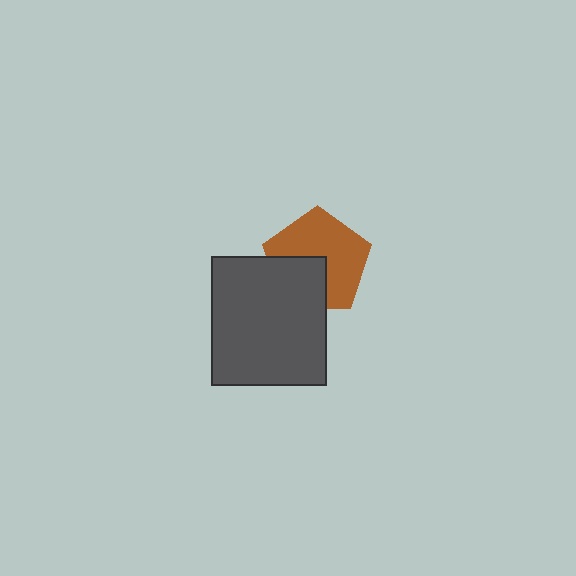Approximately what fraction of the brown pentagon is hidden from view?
Roughly 36% of the brown pentagon is hidden behind the dark gray rectangle.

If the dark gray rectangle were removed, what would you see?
You would see the complete brown pentagon.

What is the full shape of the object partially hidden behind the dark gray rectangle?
The partially hidden object is a brown pentagon.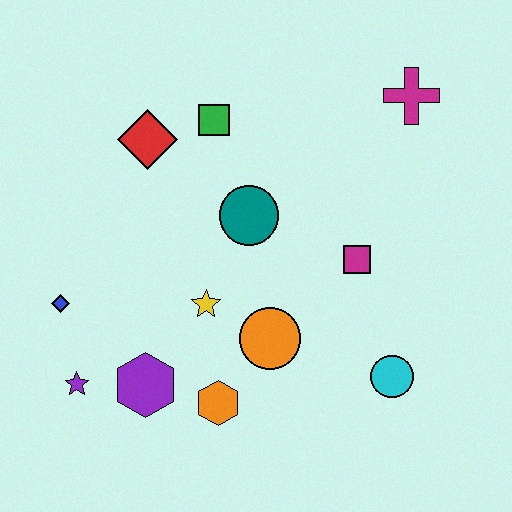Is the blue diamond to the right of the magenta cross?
No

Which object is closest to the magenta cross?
The magenta square is closest to the magenta cross.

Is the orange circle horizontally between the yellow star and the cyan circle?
Yes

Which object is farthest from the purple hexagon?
The magenta cross is farthest from the purple hexagon.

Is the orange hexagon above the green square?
No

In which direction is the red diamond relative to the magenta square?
The red diamond is to the left of the magenta square.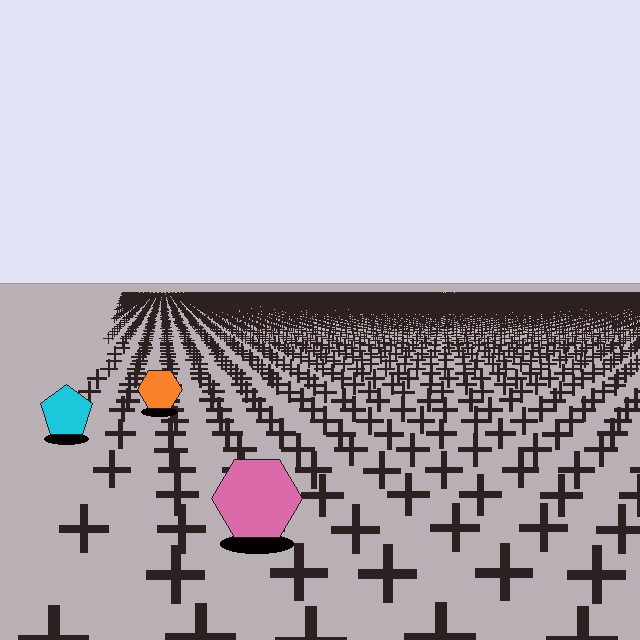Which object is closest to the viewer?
The pink hexagon is closest. The texture marks near it are larger and more spread out.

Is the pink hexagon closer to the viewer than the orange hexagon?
Yes. The pink hexagon is closer — you can tell from the texture gradient: the ground texture is coarser near it.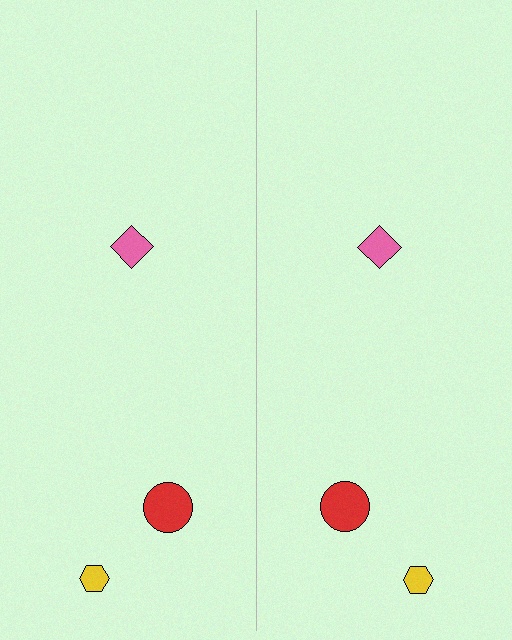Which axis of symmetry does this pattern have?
The pattern has a vertical axis of symmetry running through the center of the image.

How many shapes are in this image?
There are 6 shapes in this image.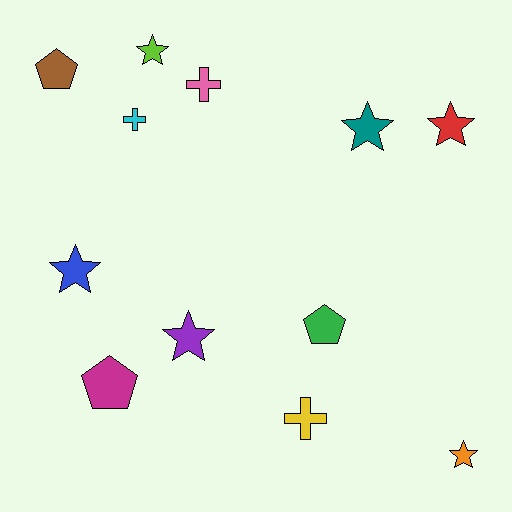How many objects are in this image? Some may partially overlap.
There are 12 objects.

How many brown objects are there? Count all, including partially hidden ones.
There is 1 brown object.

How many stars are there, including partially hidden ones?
There are 6 stars.